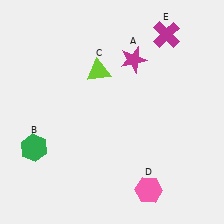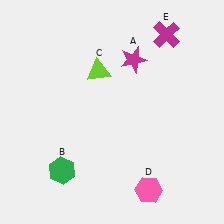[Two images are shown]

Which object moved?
The green hexagon (B) moved right.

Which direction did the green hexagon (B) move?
The green hexagon (B) moved right.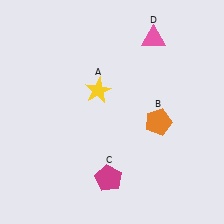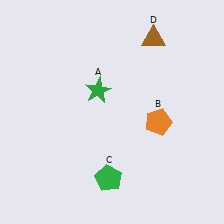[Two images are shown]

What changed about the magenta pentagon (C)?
In Image 1, C is magenta. In Image 2, it changed to green.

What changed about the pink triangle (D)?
In Image 1, D is pink. In Image 2, it changed to brown.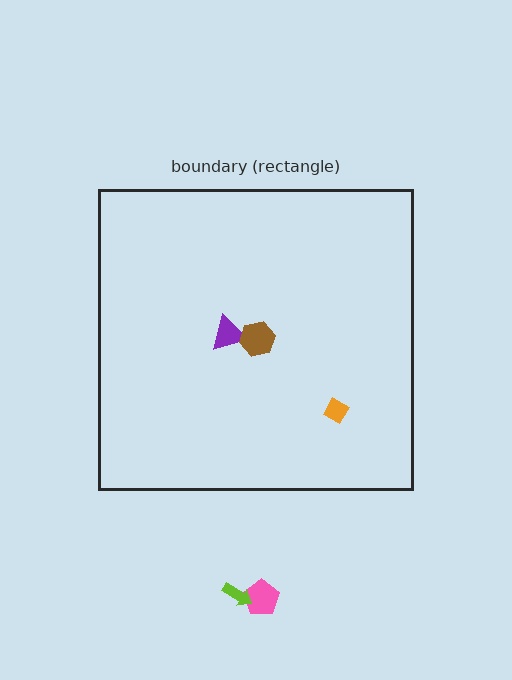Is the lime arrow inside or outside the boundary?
Outside.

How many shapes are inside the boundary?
3 inside, 2 outside.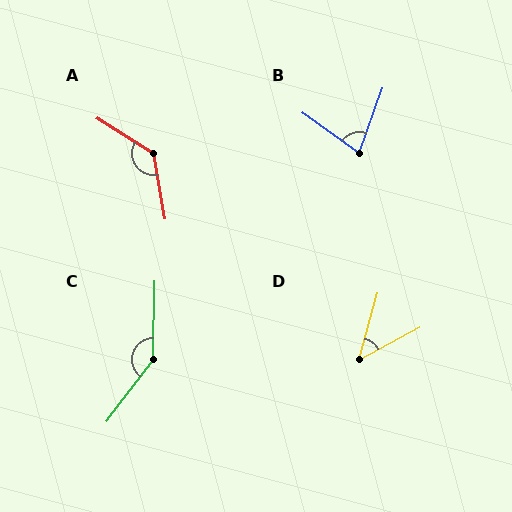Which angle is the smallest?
D, at approximately 47 degrees.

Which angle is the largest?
C, at approximately 145 degrees.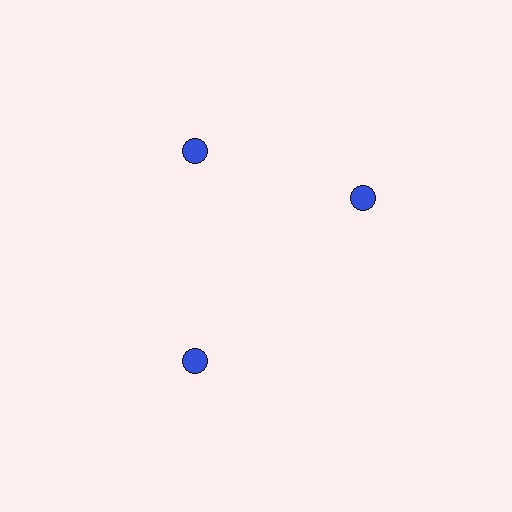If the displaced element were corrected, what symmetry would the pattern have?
It would have 3-fold rotational symmetry — the pattern would map onto itself every 120 degrees.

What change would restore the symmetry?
The symmetry would be restored by rotating it back into even spacing with its neighbors so that all 3 circles sit at equal angles and equal distance from the center.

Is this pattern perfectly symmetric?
No. The 3 blue circles are arranged in a ring, but one element near the 3 o'clock position is rotated out of alignment along the ring, breaking the 3-fold rotational symmetry.